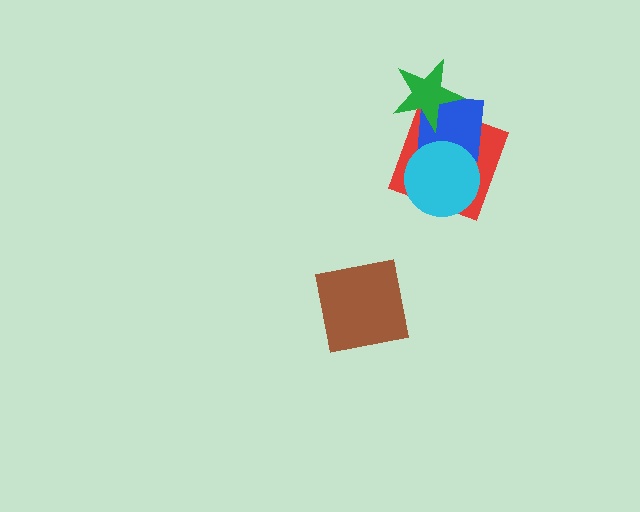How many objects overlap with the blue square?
3 objects overlap with the blue square.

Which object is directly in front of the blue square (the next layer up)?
The green star is directly in front of the blue square.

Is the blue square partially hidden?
Yes, it is partially covered by another shape.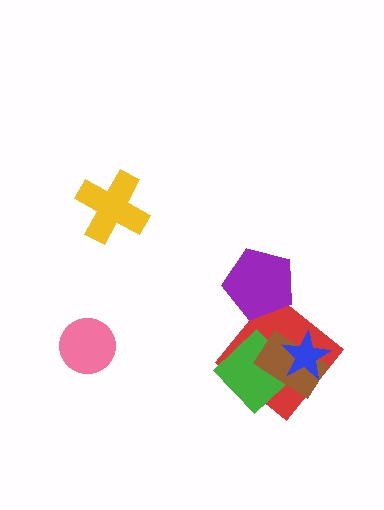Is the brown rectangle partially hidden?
Yes, it is partially covered by another shape.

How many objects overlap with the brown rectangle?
3 objects overlap with the brown rectangle.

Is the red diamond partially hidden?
Yes, it is partially covered by another shape.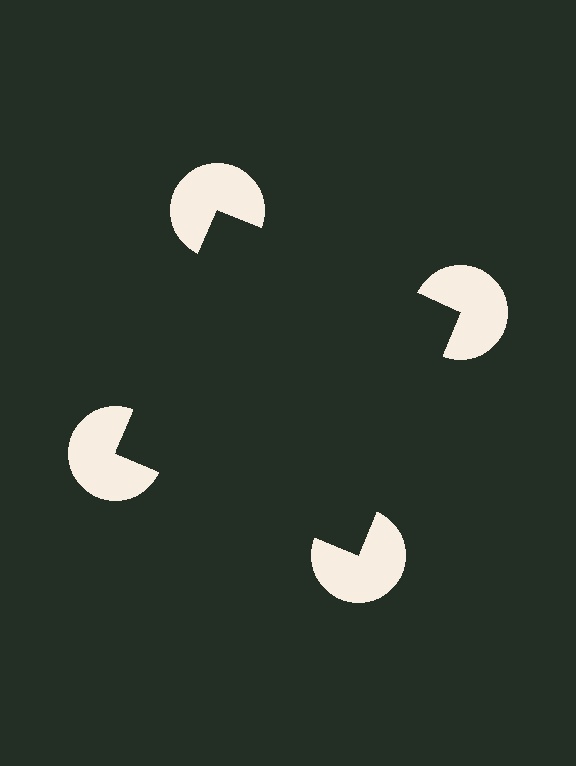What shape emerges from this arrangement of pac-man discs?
An illusory square — its edges are inferred from the aligned wedge cuts in the pac-man discs, not physically drawn.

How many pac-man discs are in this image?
There are 4 — one at each vertex of the illusory square.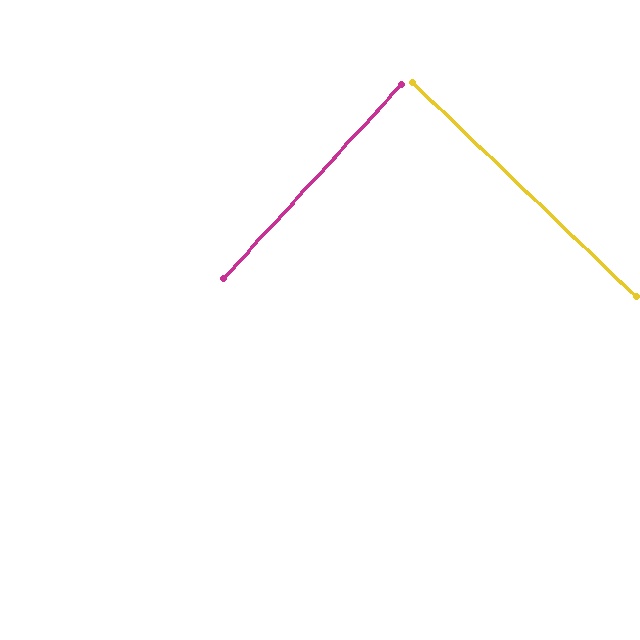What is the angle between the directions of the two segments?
Approximately 88 degrees.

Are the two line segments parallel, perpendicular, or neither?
Perpendicular — they meet at approximately 88°.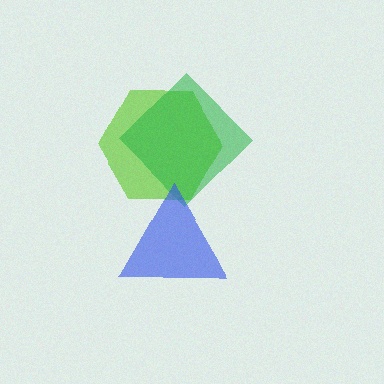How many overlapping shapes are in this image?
There are 3 overlapping shapes in the image.